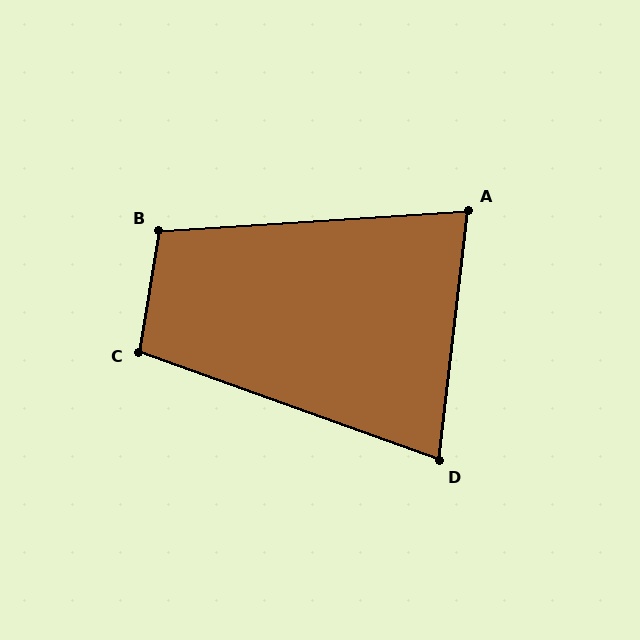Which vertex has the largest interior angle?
B, at approximately 103 degrees.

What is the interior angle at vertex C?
Approximately 100 degrees (obtuse).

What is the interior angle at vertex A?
Approximately 80 degrees (acute).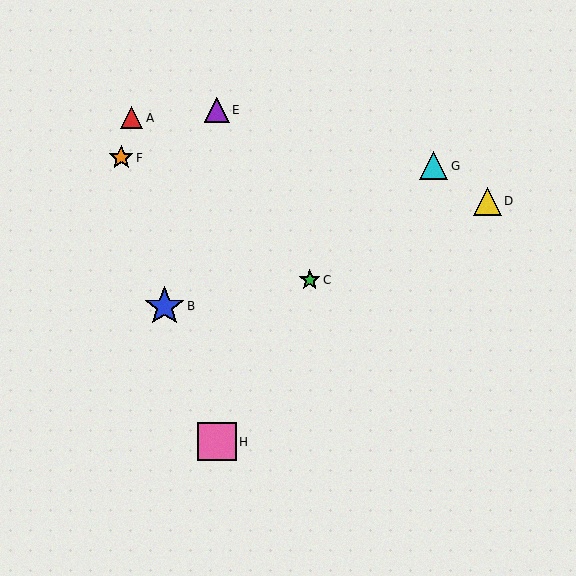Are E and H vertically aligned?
Yes, both are at x≈217.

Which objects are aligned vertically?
Objects E, H are aligned vertically.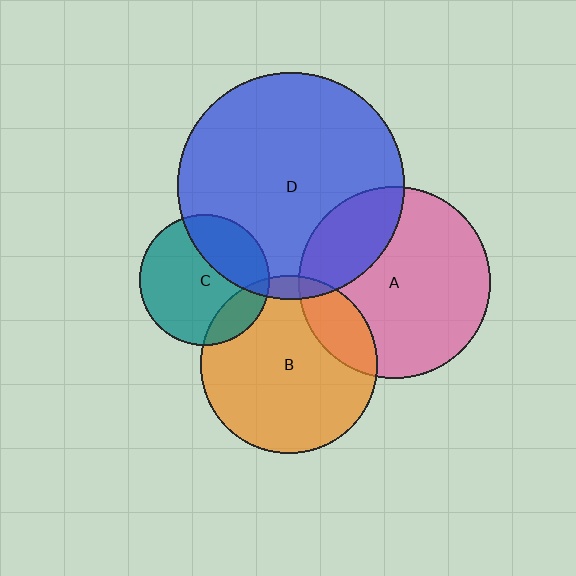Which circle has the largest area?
Circle D (blue).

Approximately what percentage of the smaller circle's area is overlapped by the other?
Approximately 20%.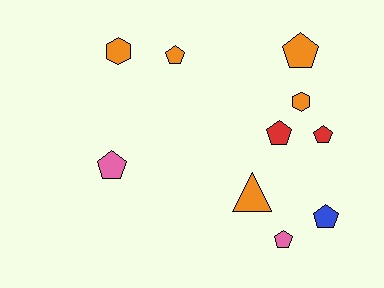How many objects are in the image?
There are 10 objects.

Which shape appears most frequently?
Pentagon, with 7 objects.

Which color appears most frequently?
Orange, with 5 objects.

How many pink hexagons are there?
There are no pink hexagons.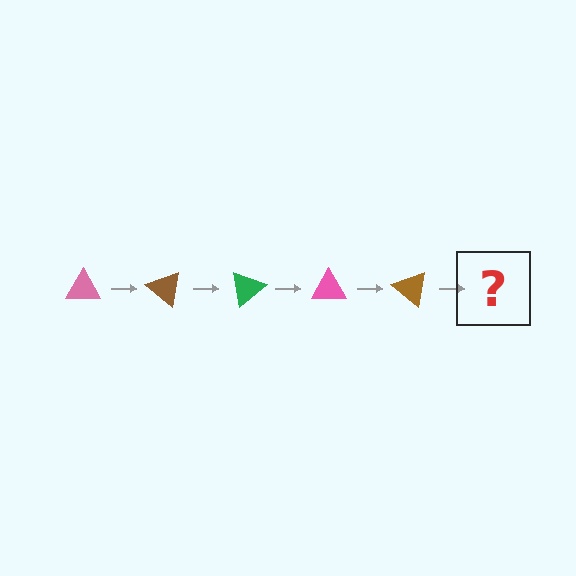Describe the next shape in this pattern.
It should be a green triangle, rotated 200 degrees from the start.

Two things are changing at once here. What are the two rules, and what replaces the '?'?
The two rules are that it rotates 40 degrees each step and the color cycles through pink, brown, and green. The '?' should be a green triangle, rotated 200 degrees from the start.